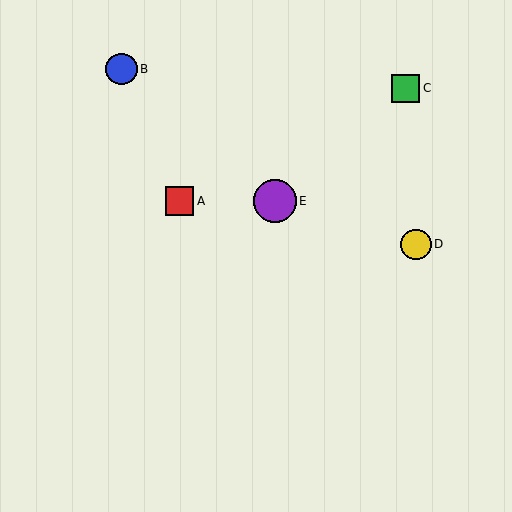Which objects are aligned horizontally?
Objects A, E are aligned horizontally.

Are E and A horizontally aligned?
Yes, both are at y≈201.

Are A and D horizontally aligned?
No, A is at y≈201 and D is at y≈244.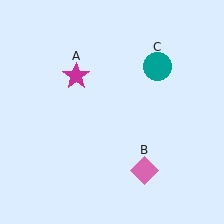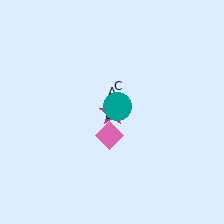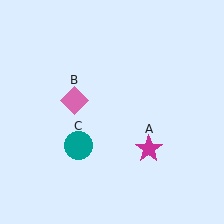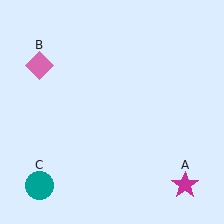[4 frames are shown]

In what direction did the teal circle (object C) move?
The teal circle (object C) moved down and to the left.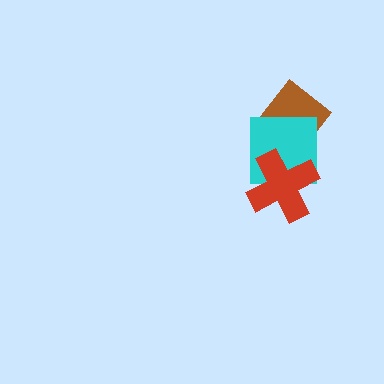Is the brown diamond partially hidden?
Yes, it is partially covered by another shape.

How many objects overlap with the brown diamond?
1 object overlaps with the brown diamond.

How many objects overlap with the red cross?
1 object overlaps with the red cross.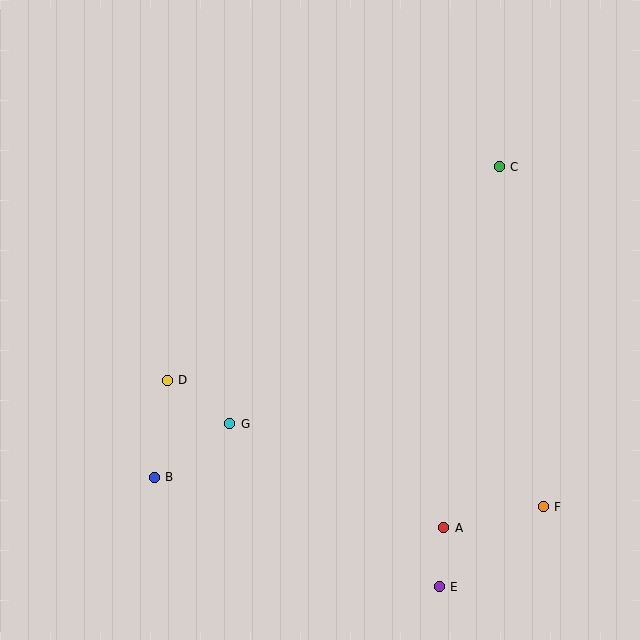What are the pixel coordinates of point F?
Point F is at (543, 507).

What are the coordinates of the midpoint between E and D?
The midpoint between E and D is at (303, 483).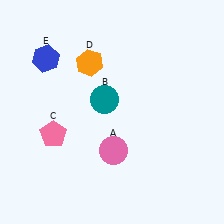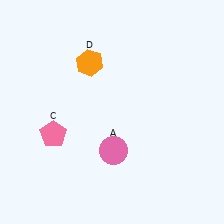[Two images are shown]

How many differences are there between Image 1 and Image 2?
There are 2 differences between the two images.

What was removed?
The teal circle (B), the blue hexagon (E) were removed in Image 2.